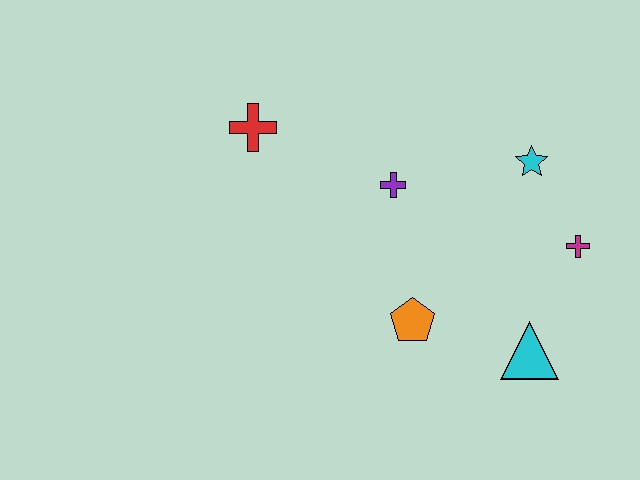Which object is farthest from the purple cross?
The cyan triangle is farthest from the purple cross.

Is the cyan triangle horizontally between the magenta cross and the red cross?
Yes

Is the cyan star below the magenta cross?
No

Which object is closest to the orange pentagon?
The cyan triangle is closest to the orange pentagon.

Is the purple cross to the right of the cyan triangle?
No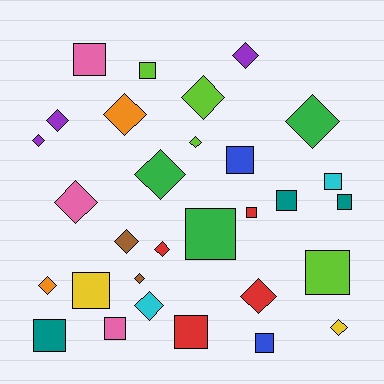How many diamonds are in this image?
There are 16 diamonds.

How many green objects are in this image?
There are 3 green objects.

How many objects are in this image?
There are 30 objects.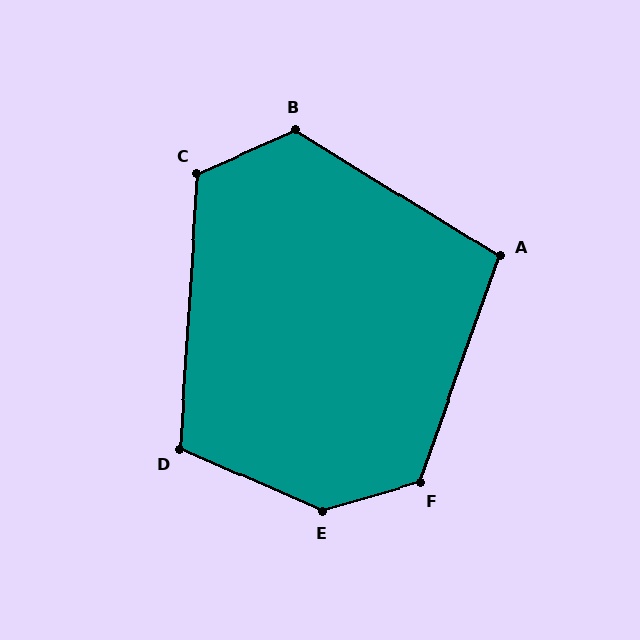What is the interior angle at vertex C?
Approximately 117 degrees (obtuse).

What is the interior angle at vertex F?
Approximately 125 degrees (obtuse).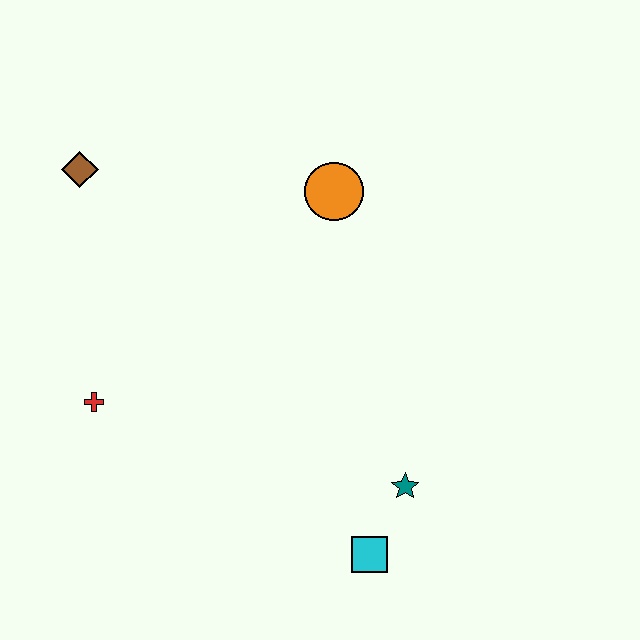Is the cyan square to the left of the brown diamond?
No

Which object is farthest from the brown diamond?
The cyan square is farthest from the brown diamond.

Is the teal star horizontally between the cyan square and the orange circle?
No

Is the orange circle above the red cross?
Yes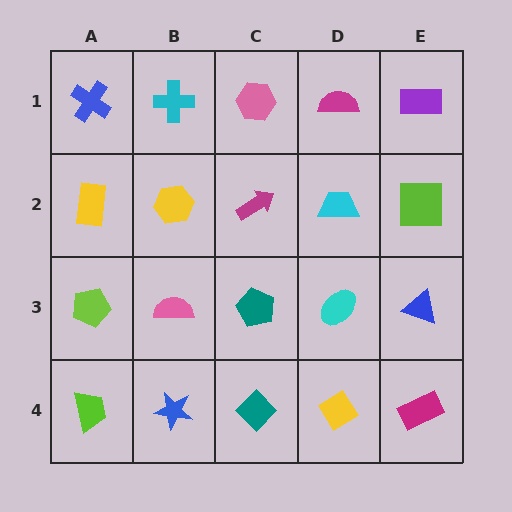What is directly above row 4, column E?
A blue triangle.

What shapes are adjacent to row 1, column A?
A yellow rectangle (row 2, column A), a cyan cross (row 1, column B).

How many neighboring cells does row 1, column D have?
3.